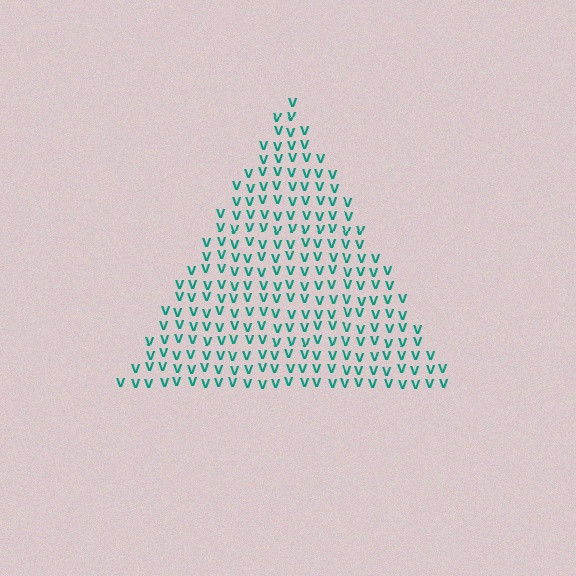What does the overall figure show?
The overall figure shows a triangle.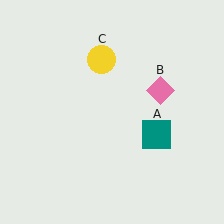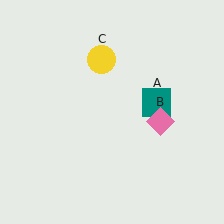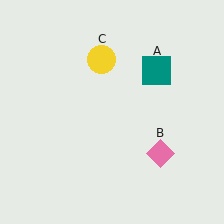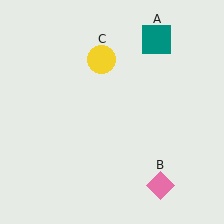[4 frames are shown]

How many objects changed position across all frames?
2 objects changed position: teal square (object A), pink diamond (object B).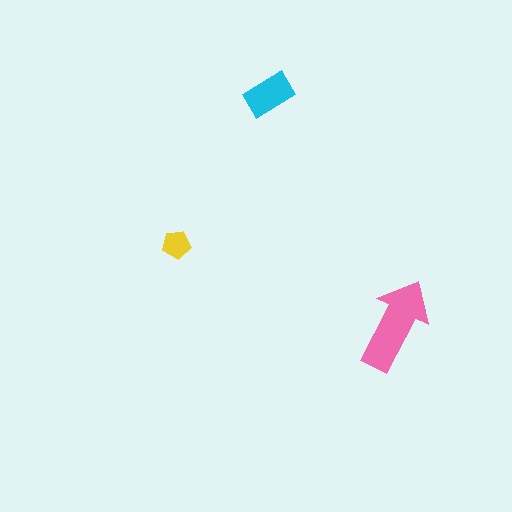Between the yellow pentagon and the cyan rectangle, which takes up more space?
The cyan rectangle.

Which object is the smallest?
The yellow pentagon.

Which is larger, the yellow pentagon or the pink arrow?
The pink arrow.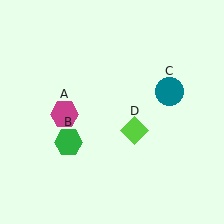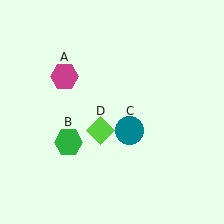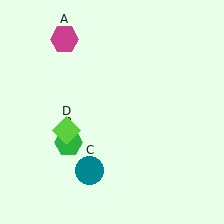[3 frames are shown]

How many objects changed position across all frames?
3 objects changed position: magenta hexagon (object A), teal circle (object C), lime diamond (object D).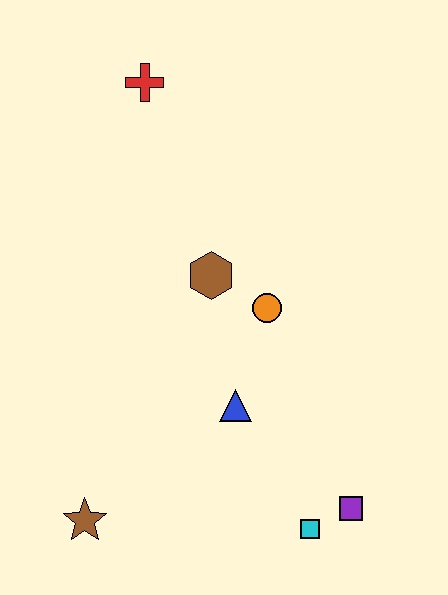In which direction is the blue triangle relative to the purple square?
The blue triangle is to the left of the purple square.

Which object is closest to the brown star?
The blue triangle is closest to the brown star.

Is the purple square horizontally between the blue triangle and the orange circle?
No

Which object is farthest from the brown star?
The red cross is farthest from the brown star.